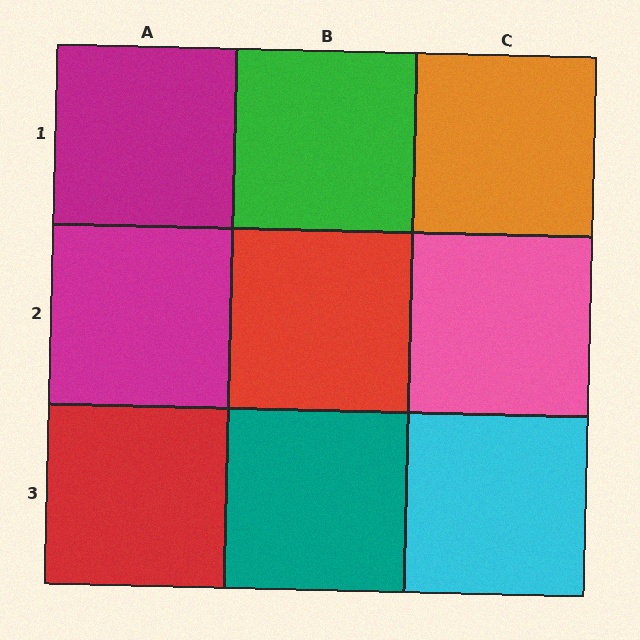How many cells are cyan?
1 cell is cyan.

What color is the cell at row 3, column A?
Red.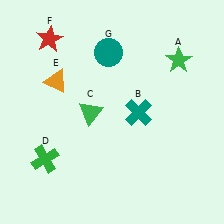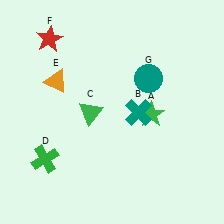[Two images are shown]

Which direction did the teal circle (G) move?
The teal circle (G) moved right.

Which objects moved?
The objects that moved are: the green star (A), the teal circle (G).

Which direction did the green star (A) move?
The green star (A) moved down.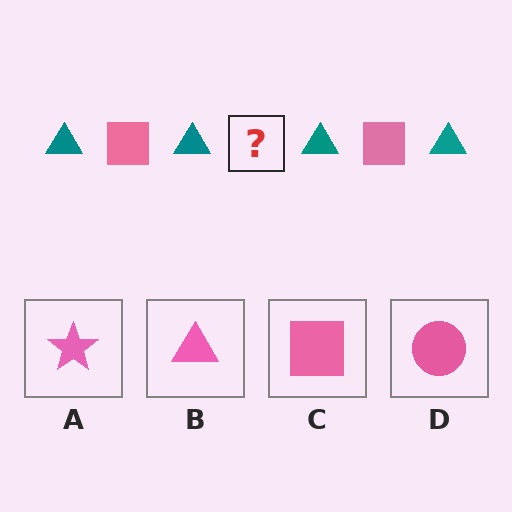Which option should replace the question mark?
Option C.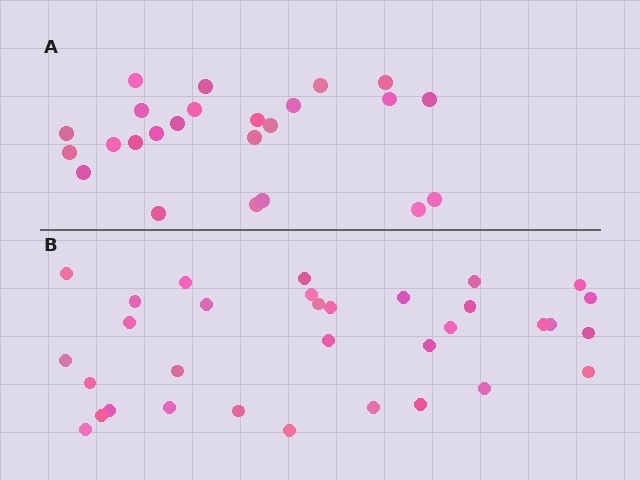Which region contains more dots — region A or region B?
Region B (the bottom region) has more dots.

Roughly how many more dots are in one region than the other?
Region B has roughly 8 or so more dots than region A.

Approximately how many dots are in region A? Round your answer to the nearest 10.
About 20 dots. (The exact count is 24, which rounds to 20.)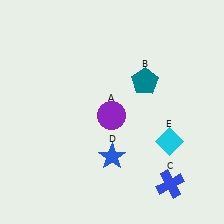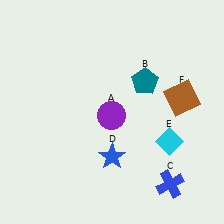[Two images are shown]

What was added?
A brown square (F) was added in Image 2.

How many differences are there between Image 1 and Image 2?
There is 1 difference between the two images.